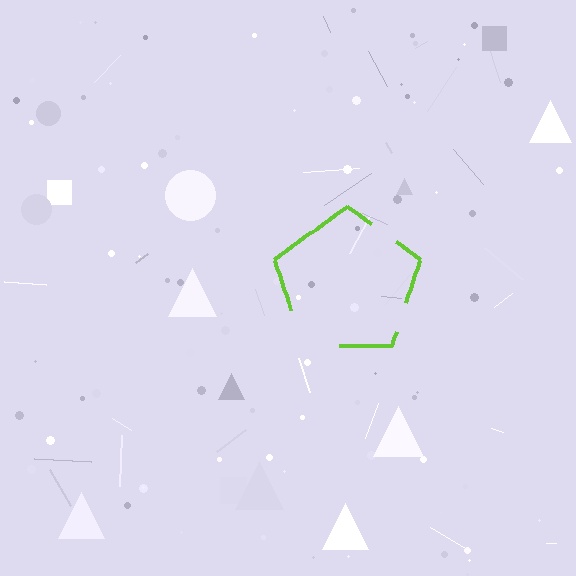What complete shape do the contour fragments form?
The contour fragments form a pentagon.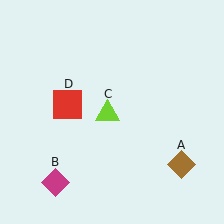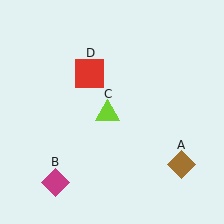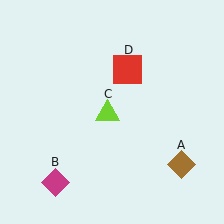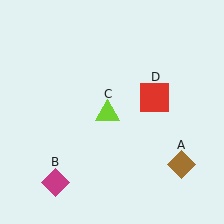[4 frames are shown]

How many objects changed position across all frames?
1 object changed position: red square (object D).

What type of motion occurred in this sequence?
The red square (object D) rotated clockwise around the center of the scene.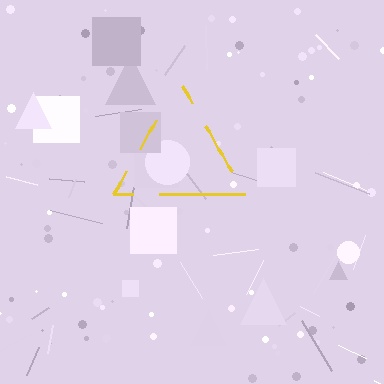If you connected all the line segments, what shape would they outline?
They would outline a triangle.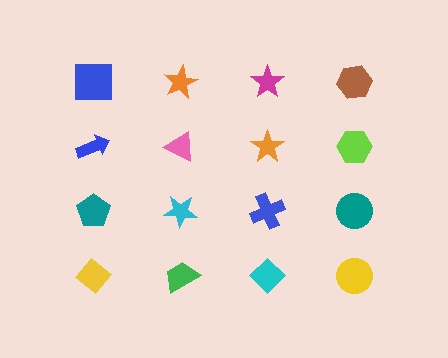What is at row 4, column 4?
A yellow circle.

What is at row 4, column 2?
A green trapezoid.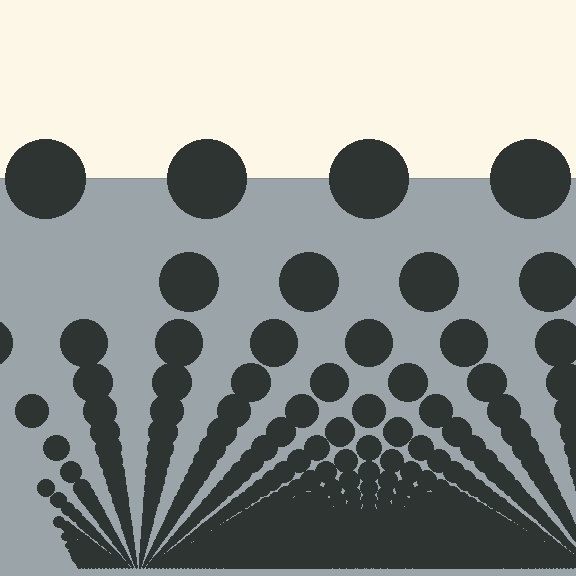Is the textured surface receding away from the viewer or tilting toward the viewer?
The surface appears to tilt toward the viewer. Texture elements get larger and sparser toward the top.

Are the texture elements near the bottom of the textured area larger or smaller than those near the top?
Smaller. The gradient is inverted — elements near the bottom are smaller and denser.